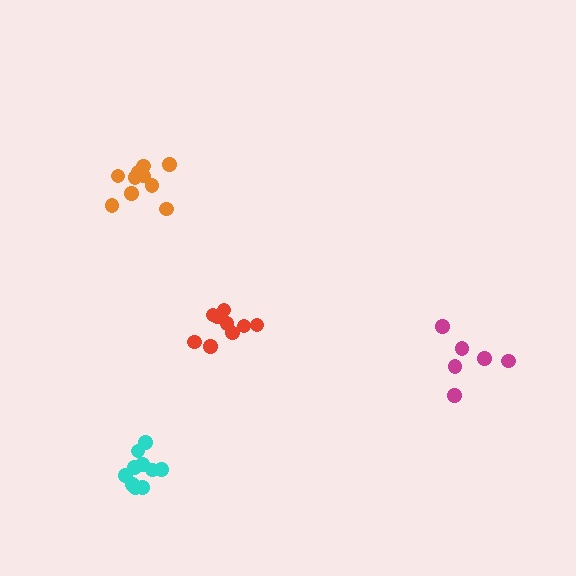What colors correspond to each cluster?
The clusters are colored: orange, magenta, red, cyan.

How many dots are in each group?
Group 1: 10 dots, Group 2: 6 dots, Group 3: 9 dots, Group 4: 11 dots (36 total).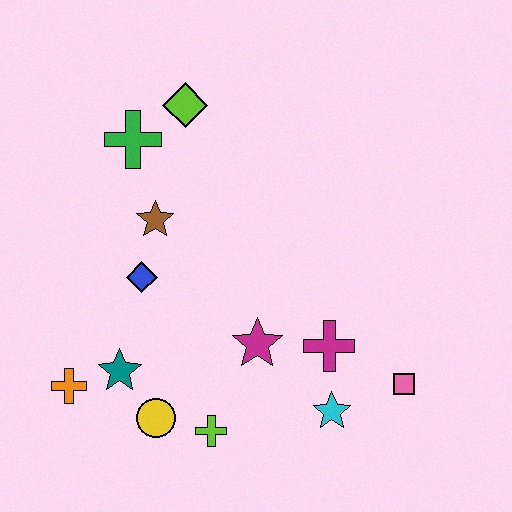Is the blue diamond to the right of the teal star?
Yes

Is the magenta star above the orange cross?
Yes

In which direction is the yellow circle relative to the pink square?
The yellow circle is to the left of the pink square.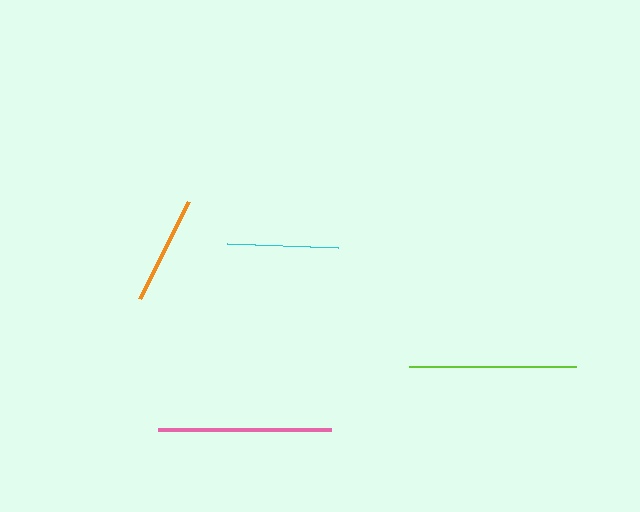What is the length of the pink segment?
The pink segment is approximately 173 pixels long.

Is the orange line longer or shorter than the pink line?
The pink line is longer than the orange line.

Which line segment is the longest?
The pink line is the longest at approximately 173 pixels.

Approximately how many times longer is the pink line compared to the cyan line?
The pink line is approximately 1.6 times the length of the cyan line.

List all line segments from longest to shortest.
From longest to shortest: pink, lime, cyan, orange.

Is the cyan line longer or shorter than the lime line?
The lime line is longer than the cyan line.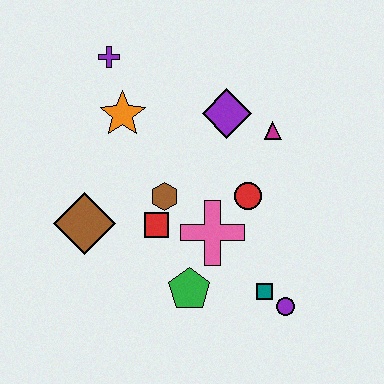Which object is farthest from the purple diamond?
The purple circle is farthest from the purple diamond.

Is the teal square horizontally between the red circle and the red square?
No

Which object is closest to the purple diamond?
The magenta triangle is closest to the purple diamond.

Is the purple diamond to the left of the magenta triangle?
Yes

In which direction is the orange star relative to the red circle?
The orange star is to the left of the red circle.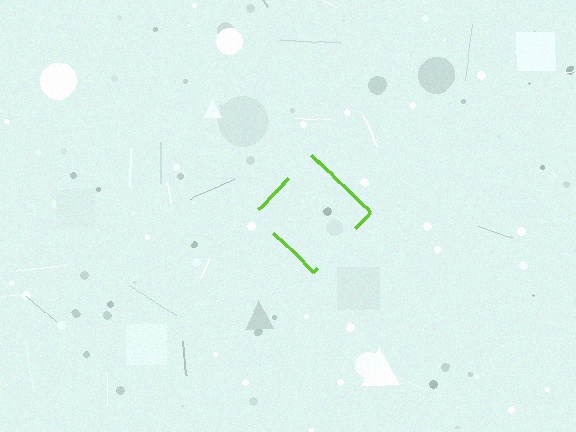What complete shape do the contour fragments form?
The contour fragments form a diamond.